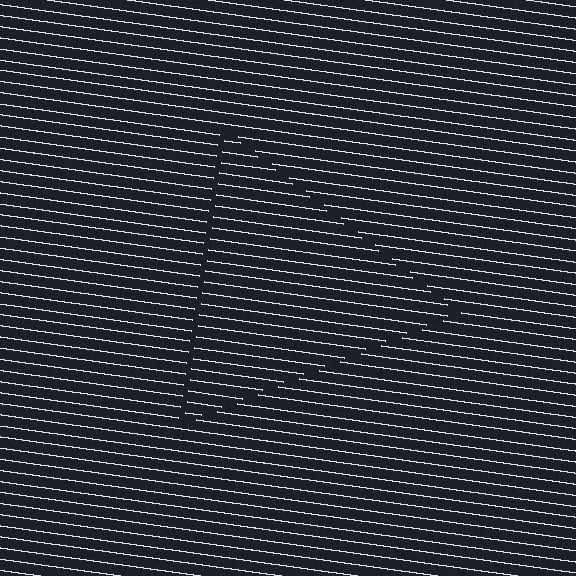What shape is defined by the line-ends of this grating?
An illusory triangle. The interior of the shape contains the same grating, shifted by half a period — the contour is defined by the phase discontinuity where line-ends from the inner and outer gratings abut.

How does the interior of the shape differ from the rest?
The interior of the shape contains the same grating, shifted by half a period — the contour is defined by the phase discontinuity where line-ends from the inner and outer gratings abut.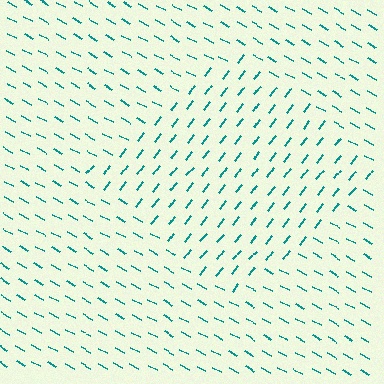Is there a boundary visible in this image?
Yes, there is a texture boundary formed by a change in line orientation.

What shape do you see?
I see a diamond.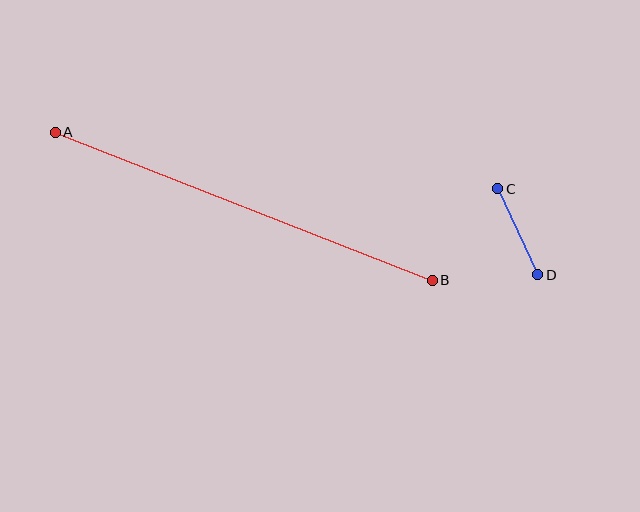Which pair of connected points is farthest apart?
Points A and B are farthest apart.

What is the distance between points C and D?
The distance is approximately 95 pixels.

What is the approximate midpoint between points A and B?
The midpoint is at approximately (244, 206) pixels.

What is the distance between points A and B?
The distance is approximately 405 pixels.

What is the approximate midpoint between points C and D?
The midpoint is at approximately (518, 232) pixels.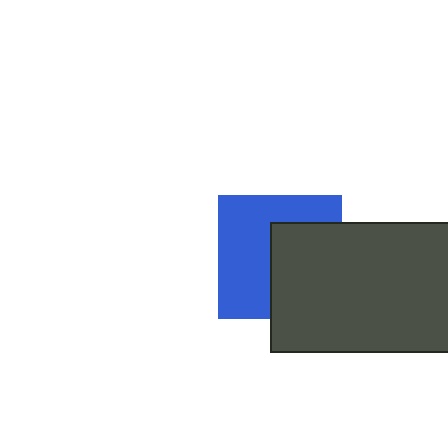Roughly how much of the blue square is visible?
About half of it is visible (roughly 54%).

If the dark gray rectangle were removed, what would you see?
You would see the complete blue square.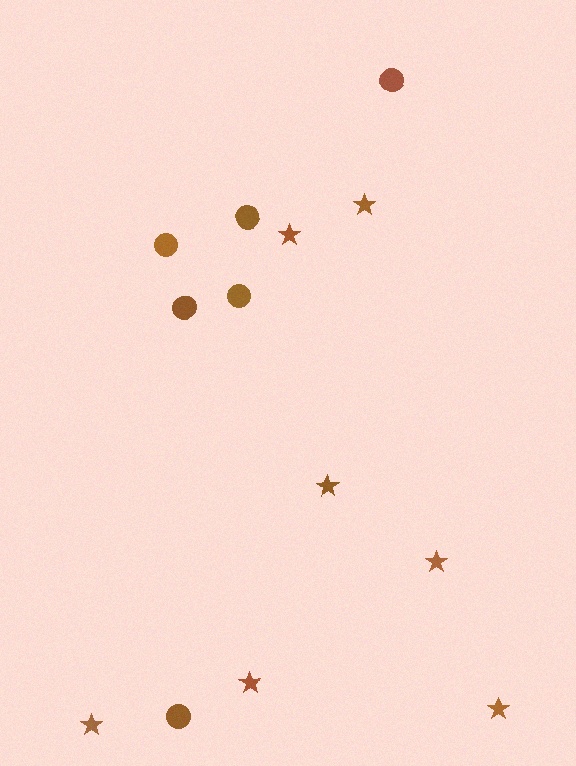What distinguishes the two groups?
There are 2 groups: one group of circles (6) and one group of stars (7).